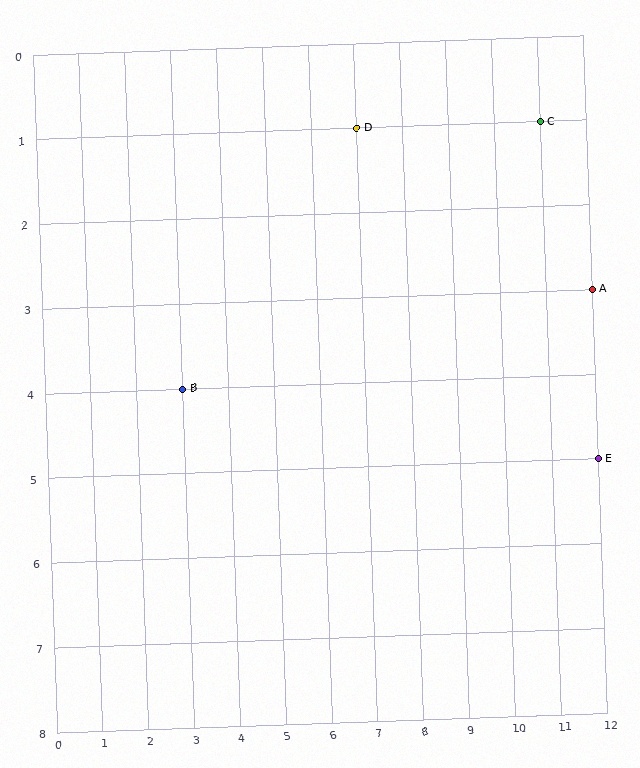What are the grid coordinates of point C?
Point C is at grid coordinates (11, 1).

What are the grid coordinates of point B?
Point B is at grid coordinates (3, 4).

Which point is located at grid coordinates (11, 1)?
Point C is at (11, 1).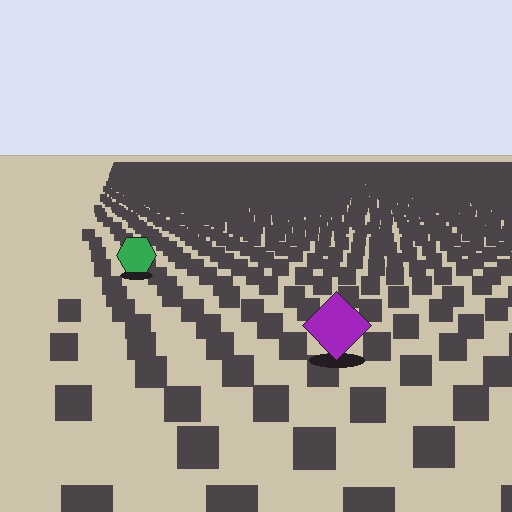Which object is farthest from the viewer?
The green hexagon is farthest from the viewer. It appears smaller and the ground texture around it is denser.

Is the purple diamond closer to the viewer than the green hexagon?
Yes. The purple diamond is closer — you can tell from the texture gradient: the ground texture is coarser near it.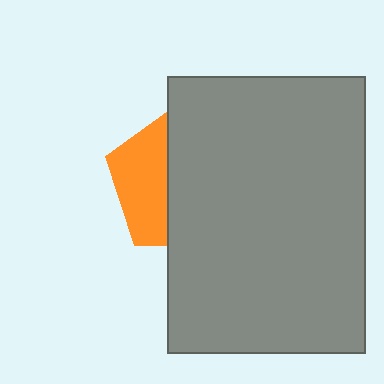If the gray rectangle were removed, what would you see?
You would see the complete orange pentagon.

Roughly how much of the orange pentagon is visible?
A small part of it is visible (roughly 38%).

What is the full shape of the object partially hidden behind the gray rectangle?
The partially hidden object is an orange pentagon.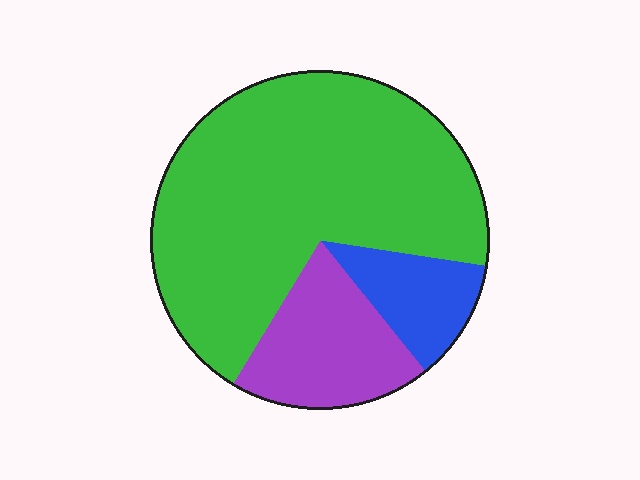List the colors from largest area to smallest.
From largest to smallest: green, purple, blue.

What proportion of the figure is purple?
Purple takes up about one fifth (1/5) of the figure.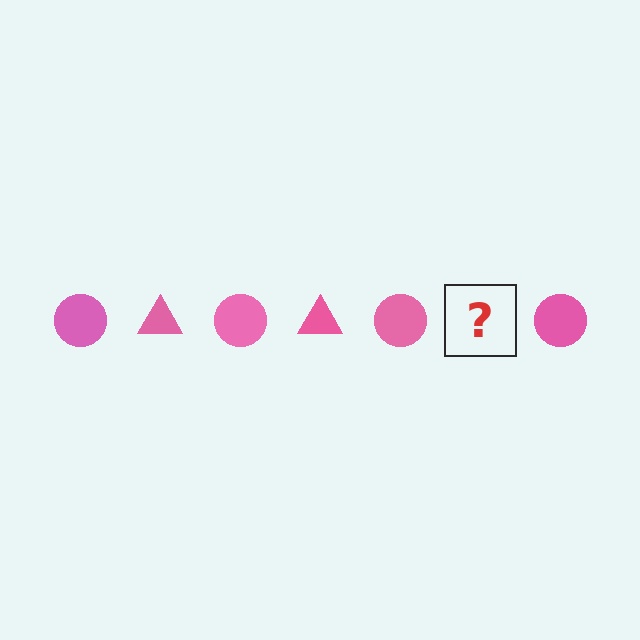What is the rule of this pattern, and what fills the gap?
The rule is that the pattern cycles through circle, triangle shapes in pink. The gap should be filled with a pink triangle.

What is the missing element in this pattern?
The missing element is a pink triangle.